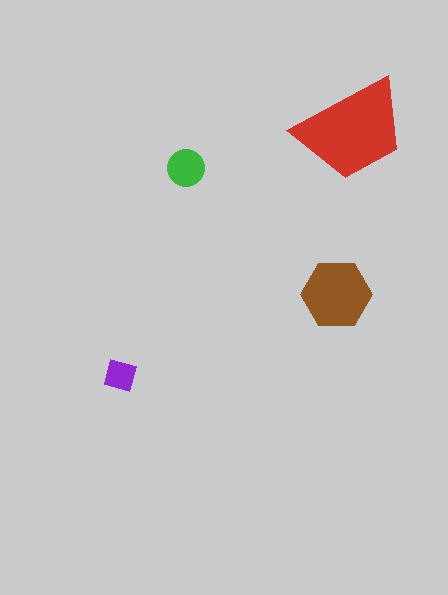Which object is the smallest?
The purple square.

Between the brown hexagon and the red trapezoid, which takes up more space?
The red trapezoid.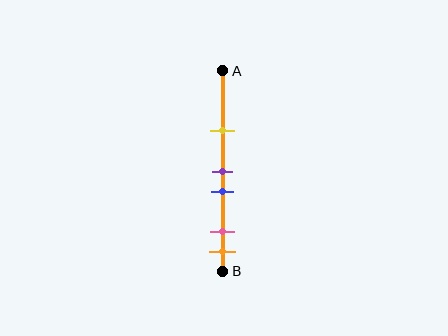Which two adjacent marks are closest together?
The purple and blue marks are the closest adjacent pair.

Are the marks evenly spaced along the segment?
No, the marks are not evenly spaced.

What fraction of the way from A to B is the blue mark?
The blue mark is approximately 60% (0.6) of the way from A to B.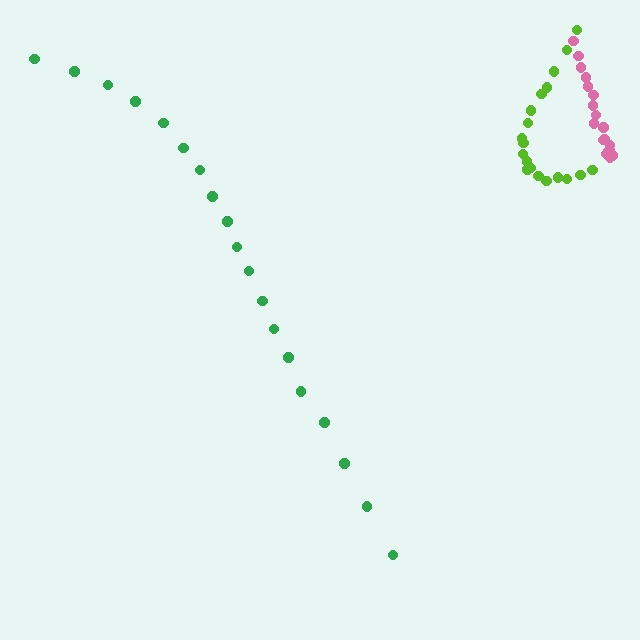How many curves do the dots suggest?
There are 3 distinct paths.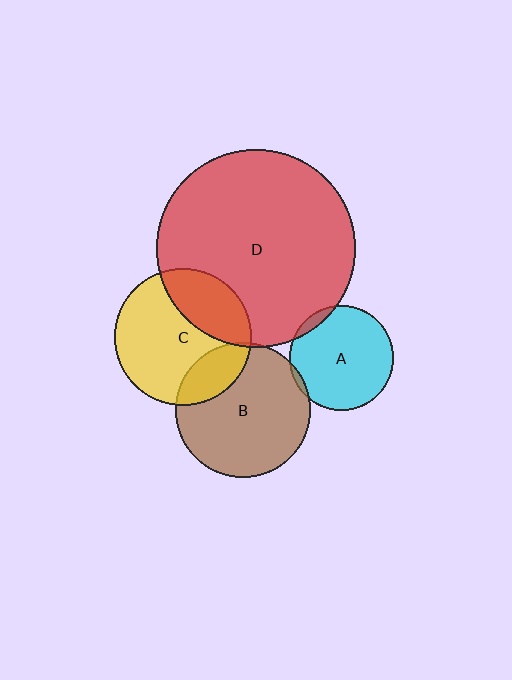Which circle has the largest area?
Circle D (red).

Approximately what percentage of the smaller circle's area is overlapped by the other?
Approximately 5%.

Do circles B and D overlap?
Yes.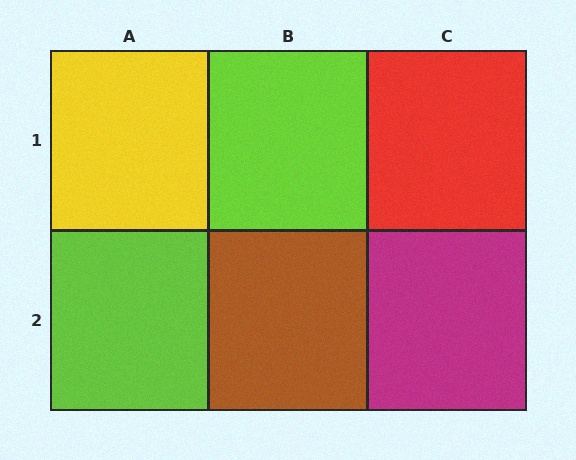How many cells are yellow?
1 cell is yellow.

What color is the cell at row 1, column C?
Red.